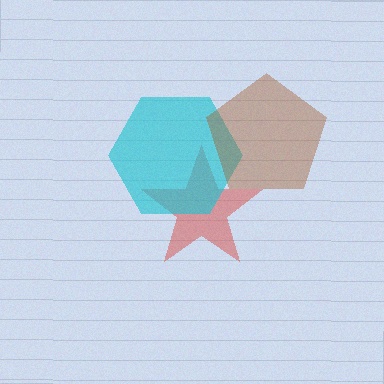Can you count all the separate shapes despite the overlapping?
Yes, there are 3 separate shapes.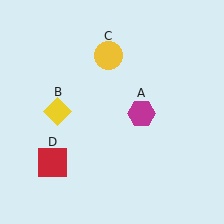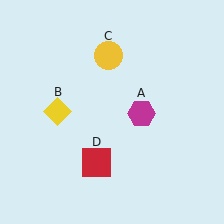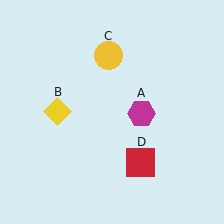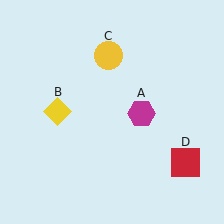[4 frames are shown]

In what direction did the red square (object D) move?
The red square (object D) moved right.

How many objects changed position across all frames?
1 object changed position: red square (object D).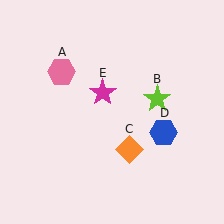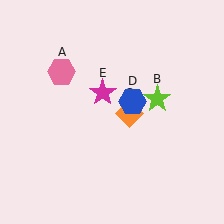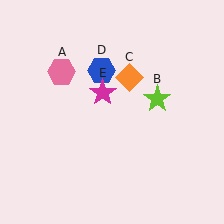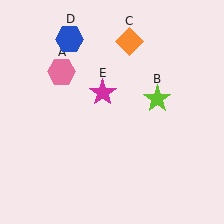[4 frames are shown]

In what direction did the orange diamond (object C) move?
The orange diamond (object C) moved up.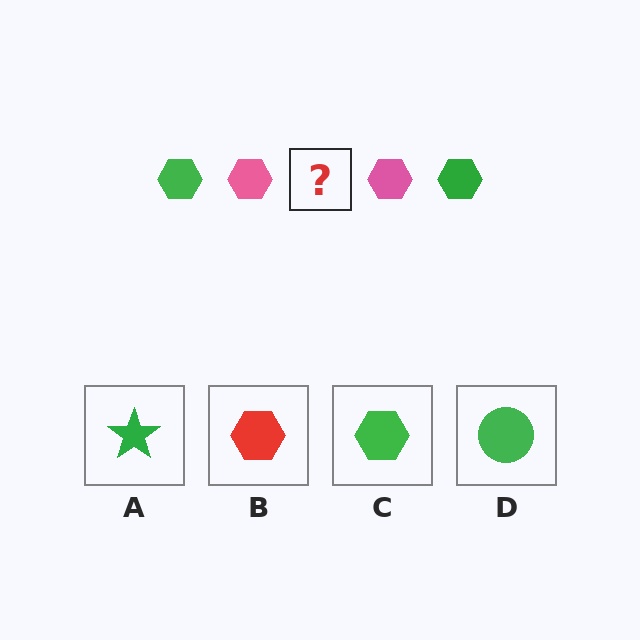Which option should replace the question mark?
Option C.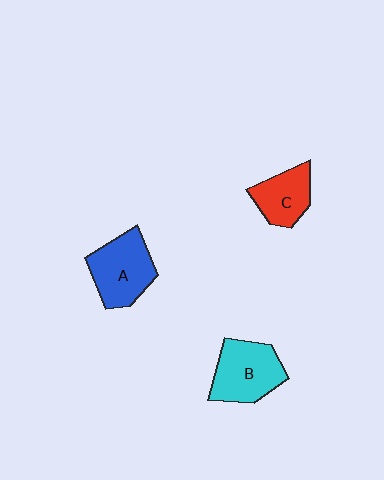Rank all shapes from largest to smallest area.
From largest to smallest: B (cyan), A (blue), C (red).